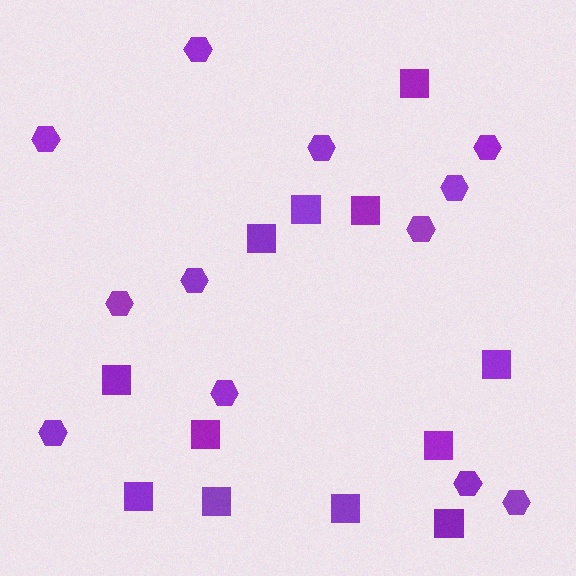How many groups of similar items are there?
There are 2 groups: one group of squares (12) and one group of hexagons (12).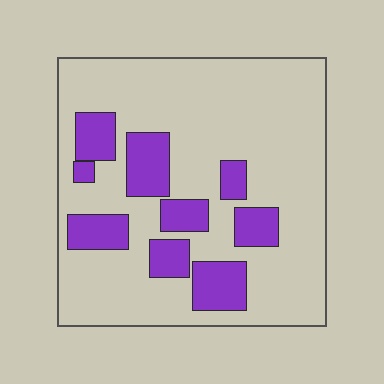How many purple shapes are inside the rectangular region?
9.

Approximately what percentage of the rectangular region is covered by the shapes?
Approximately 25%.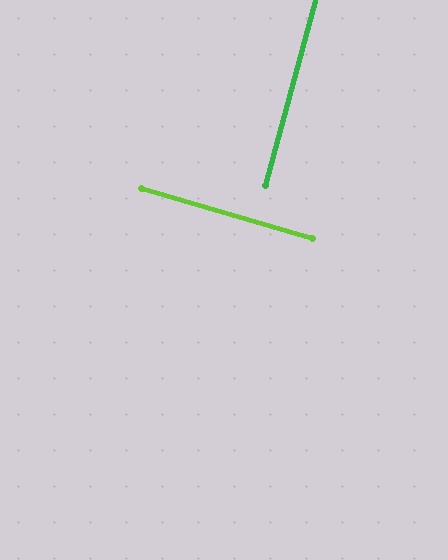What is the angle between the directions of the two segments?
Approximately 89 degrees.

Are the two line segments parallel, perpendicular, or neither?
Perpendicular — they meet at approximately 89°.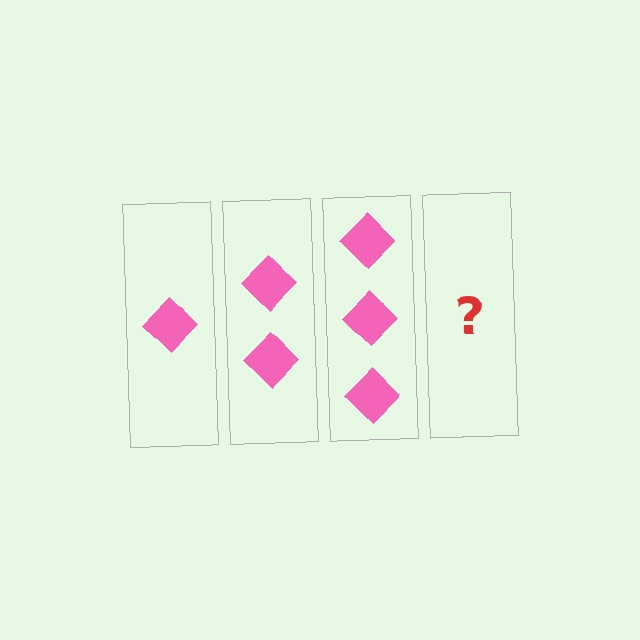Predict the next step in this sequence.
The next step is 4 diamonds.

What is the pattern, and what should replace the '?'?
The pattern is that each step adds one more diamond. The '?' should be 4 diamonds.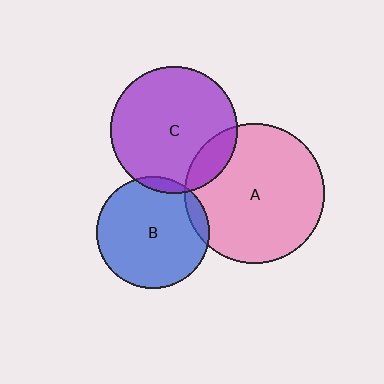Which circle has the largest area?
Circle A (pink).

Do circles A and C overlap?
Yes.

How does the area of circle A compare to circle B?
Approximately 1.5 times.